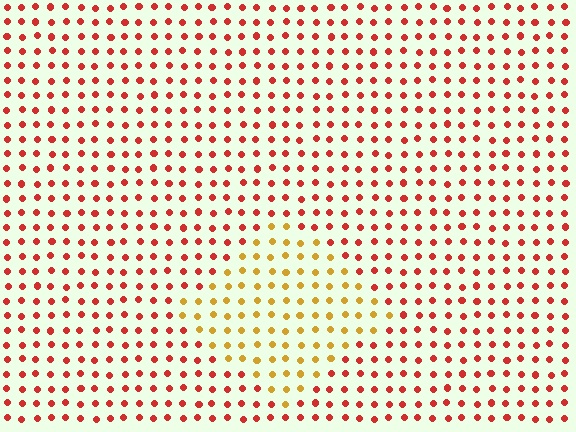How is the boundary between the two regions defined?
The boundary is defined purely by a slight shift in hue (about 43 degrees). Spacing, size, and orientation are identical on both sides.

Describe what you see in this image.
The image is filled with small red elements in a uniform arrangement. A diamond-shaped region is visible where the elements are tinted to a slightly different hue, forming a subtle color boundary.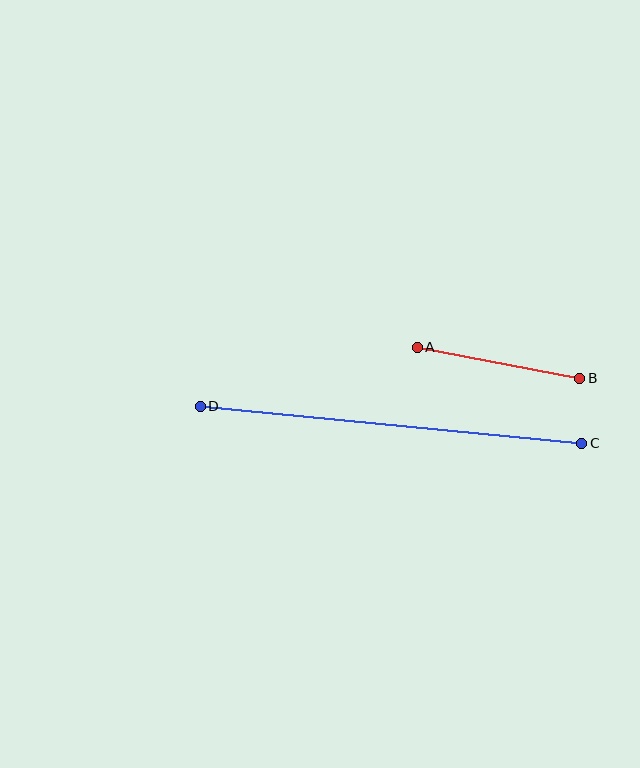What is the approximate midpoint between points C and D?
The midpoint is at approximately (391, 425) pixels.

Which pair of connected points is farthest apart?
Points C and D are farthest apart.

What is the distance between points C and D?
The distance is approximately 383 pixels.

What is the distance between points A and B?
The distance is approximately 165 pixels.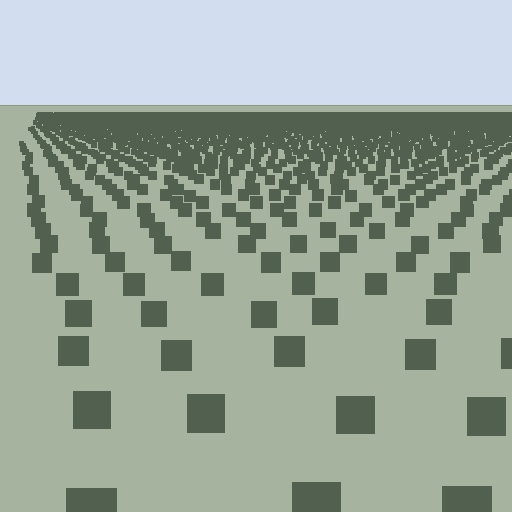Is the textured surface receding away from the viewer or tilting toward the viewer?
The surface is receding away from the viewer. Texture elements get smaller and denser toward the top.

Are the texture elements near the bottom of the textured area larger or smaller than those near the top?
Larger. Near the bottom, elements are closer to the viewer and appear at a bigger on-screen size.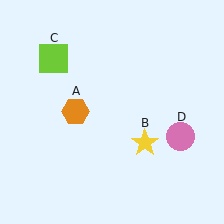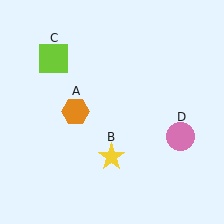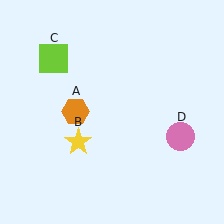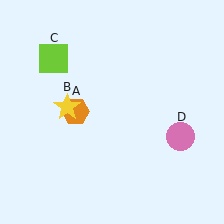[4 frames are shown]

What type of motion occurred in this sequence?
The yellow star (object B) rotated clockwise around the center of the scene.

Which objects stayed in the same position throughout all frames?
Orange hexagon (object A) and lime square (object C) and pink circle (object D) remained stationary.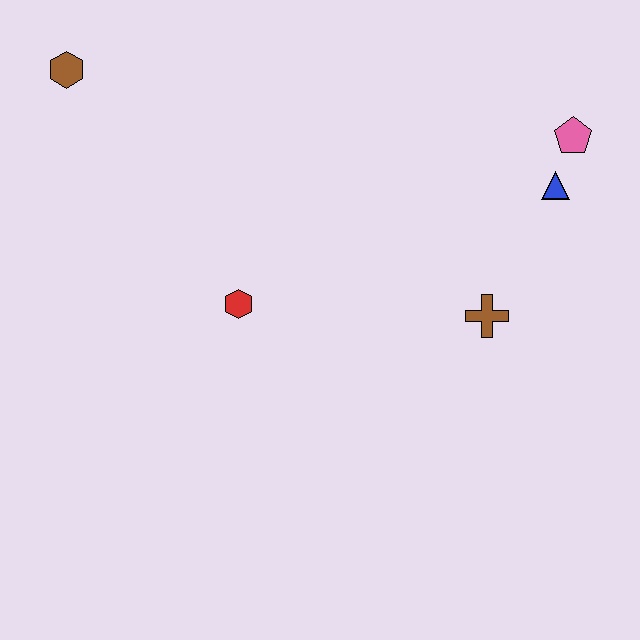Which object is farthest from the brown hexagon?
The pink pentagon is farthest from the brown hexagon.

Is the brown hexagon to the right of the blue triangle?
No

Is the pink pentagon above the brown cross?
Yes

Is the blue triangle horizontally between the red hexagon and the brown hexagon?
No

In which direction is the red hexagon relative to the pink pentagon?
The red hexagon is to the left of the pink pentagon.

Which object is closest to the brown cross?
The blue triangle is closest to the brown cross.